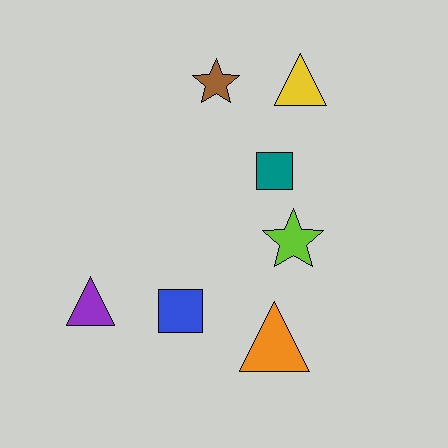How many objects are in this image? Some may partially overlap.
There are 7 objects.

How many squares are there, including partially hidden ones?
There are 2 squares.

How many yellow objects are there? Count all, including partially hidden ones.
There is 1 yellow object.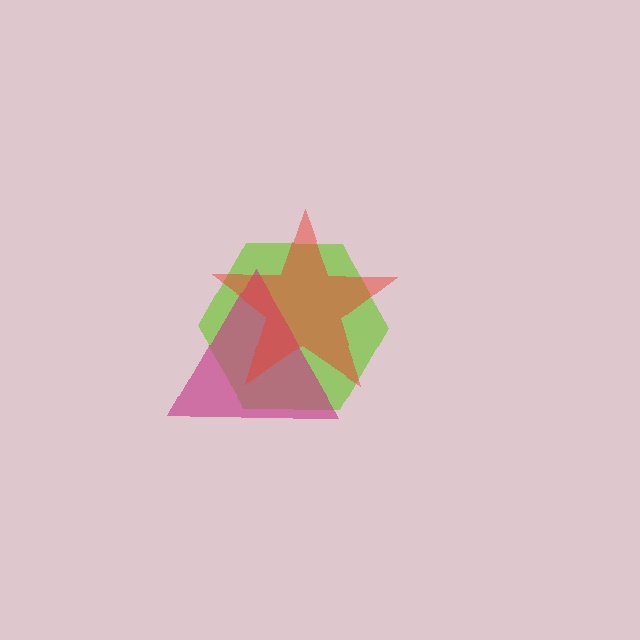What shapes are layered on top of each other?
The layered shapes are: a lime hexagon, a magenta triangle, a red star.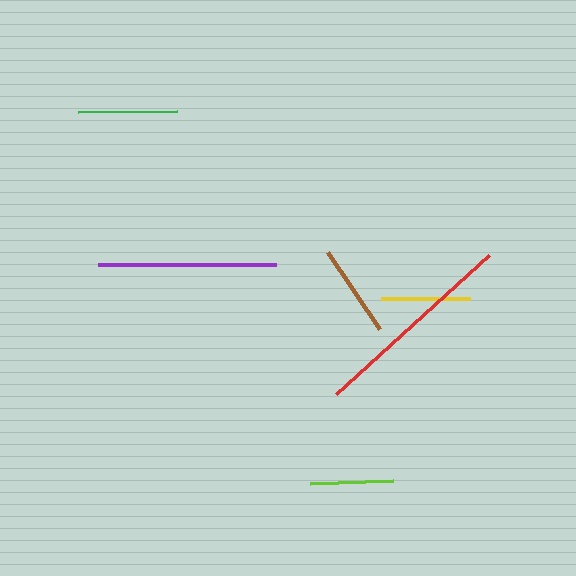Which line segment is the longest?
The red line is the longest at approximately 207 pixels.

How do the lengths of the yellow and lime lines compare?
The yellow and lime lines are approximately the same length.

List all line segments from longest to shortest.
From longest to shortest: red, purple, green, brown, yellow, lime.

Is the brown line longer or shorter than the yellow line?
The brown line is longer than the yellow line.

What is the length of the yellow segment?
The yellow segment is approximately 89 pixels long.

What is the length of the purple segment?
The purple segment is approximately 178 pixels long.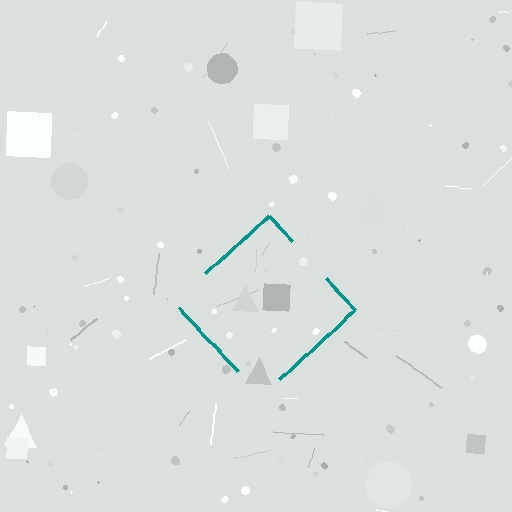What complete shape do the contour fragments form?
The contour fragments form a diamond.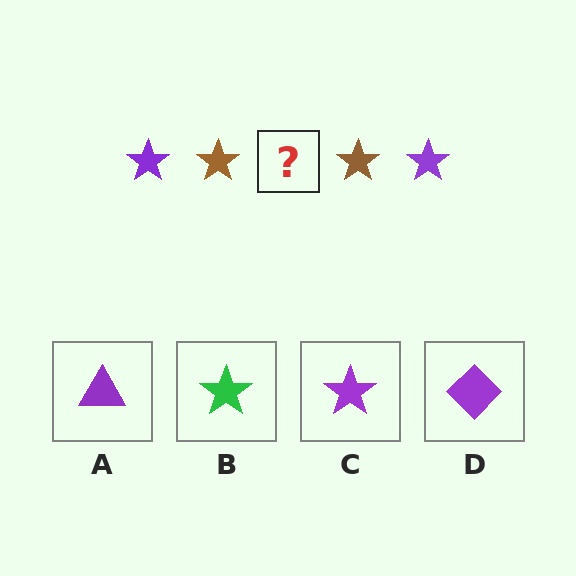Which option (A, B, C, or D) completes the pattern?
C.